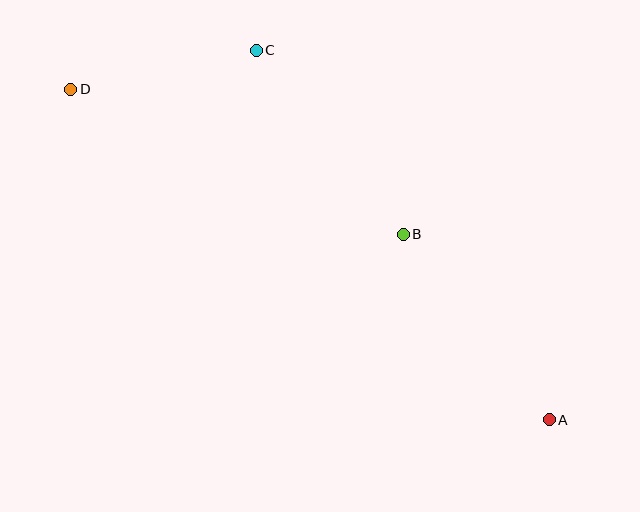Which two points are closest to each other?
Points C and D are closest to each other.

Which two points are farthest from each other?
Points A and D are farthest from each other.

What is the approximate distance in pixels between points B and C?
The distance between B and C is approximately 236 pixels.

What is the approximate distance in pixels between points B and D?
The distance between B and D is approximately 363 pixels.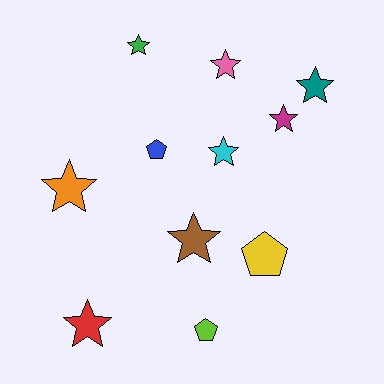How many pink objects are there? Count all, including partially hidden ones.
There is 1 pink object.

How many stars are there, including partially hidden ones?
There are 8 stars.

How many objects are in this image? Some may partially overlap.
There are 11 objects.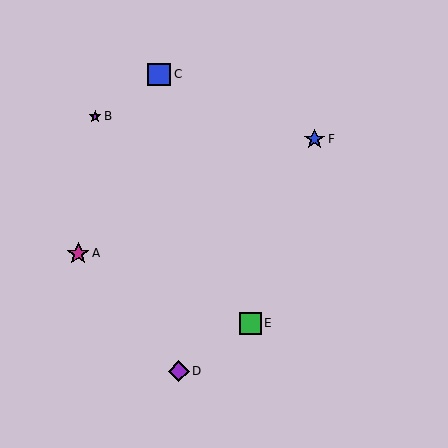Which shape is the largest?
The blue square (labeled C) is the largest.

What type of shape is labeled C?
Shape C is a blue square.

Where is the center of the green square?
The center of the green square is at (250, 323).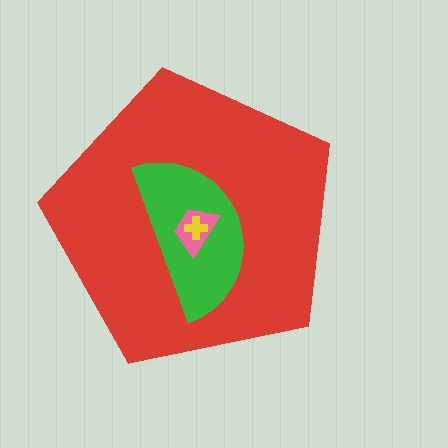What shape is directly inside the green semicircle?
The pink trapezoid.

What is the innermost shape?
The yellow cross.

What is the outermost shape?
The red pentagon.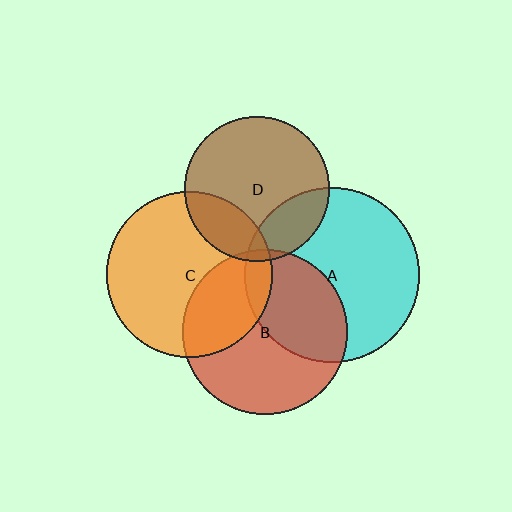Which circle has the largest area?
Circle A (cyan).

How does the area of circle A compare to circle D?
Approximately 1.4 times.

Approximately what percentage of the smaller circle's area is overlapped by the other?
Approximately 20%.